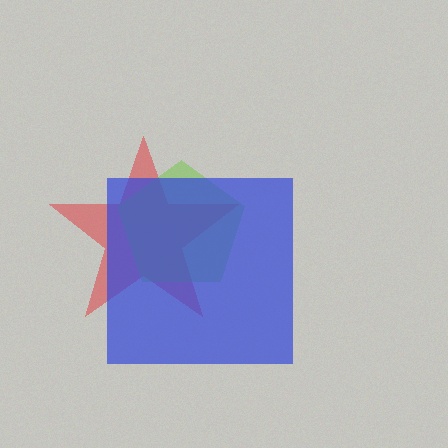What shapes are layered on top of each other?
The layered shapes are: a red star, a lime pentagon, a blue square.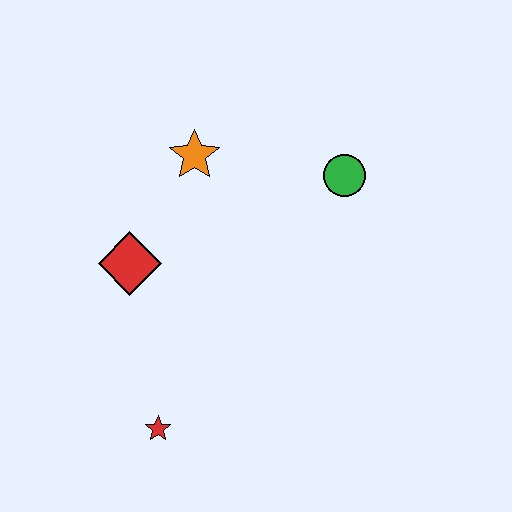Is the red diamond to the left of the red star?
Yes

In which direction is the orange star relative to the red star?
The orange star is above the red star.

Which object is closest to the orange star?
The red diamond is closest to the orange star.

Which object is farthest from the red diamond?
The green circle is farthest from the red diamond.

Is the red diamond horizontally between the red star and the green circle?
No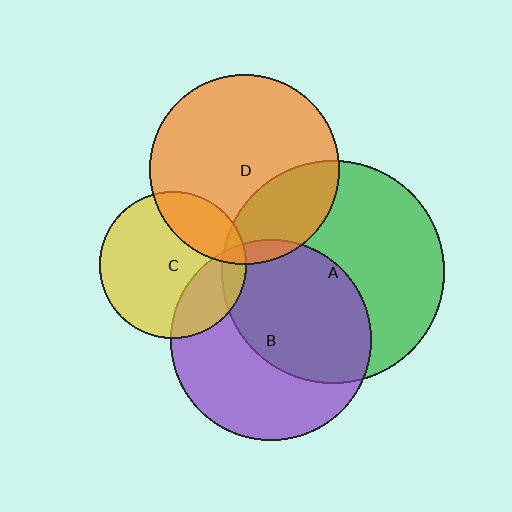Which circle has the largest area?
Circle A (green).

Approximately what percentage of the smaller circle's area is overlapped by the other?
Approximately 10%.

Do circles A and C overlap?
Yes.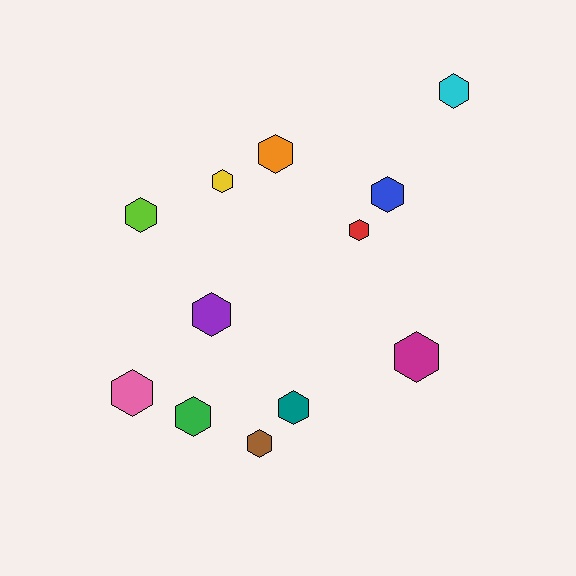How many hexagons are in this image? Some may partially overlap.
There are 12 hexagons.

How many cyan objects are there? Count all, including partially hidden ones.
There is 1 cyan object.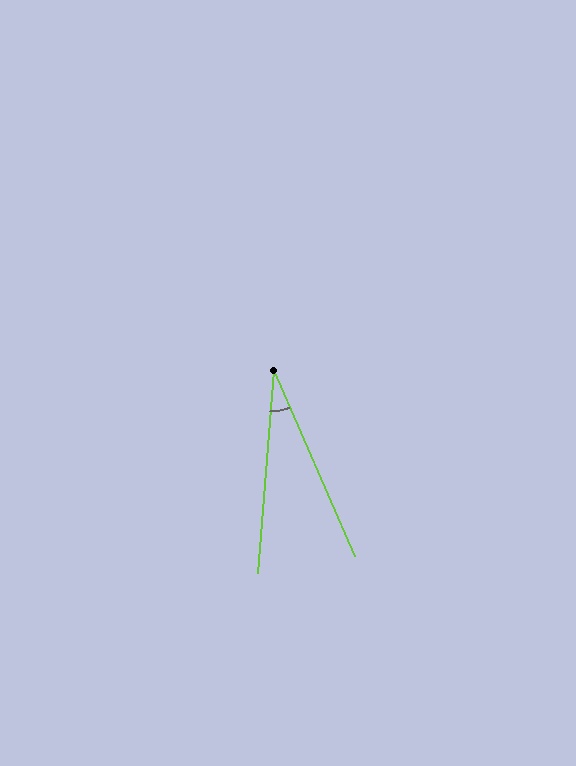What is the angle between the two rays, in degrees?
Approximately 28 degrees.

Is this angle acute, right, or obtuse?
It is acute.